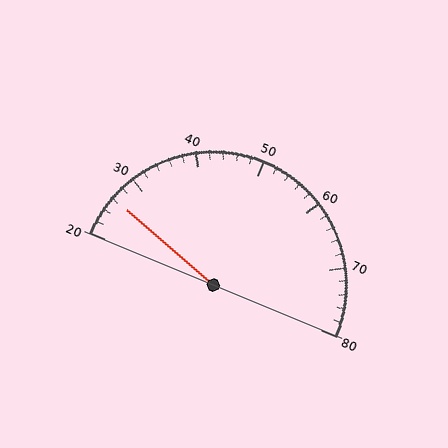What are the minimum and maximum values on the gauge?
The gauge ranges from 20 to 80.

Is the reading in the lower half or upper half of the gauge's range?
The reading is in the lower half of the range (20 to 80).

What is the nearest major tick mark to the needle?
The nearest major tick mark is 30.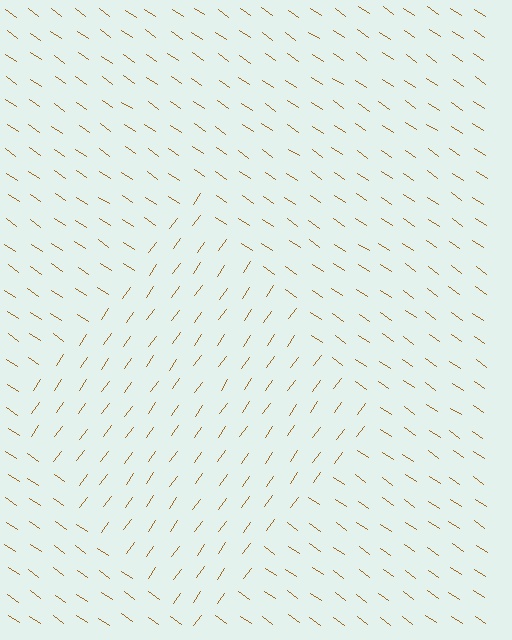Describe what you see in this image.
The image is filled with small brown line segments. A diamond region in the image has lines oriented differently from the surrounding lines, creating a visible texture boundary.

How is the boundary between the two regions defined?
The boundary is defined purely by a change in line orientation (approximately 89 degrees difference). All lines are the same color and thickness.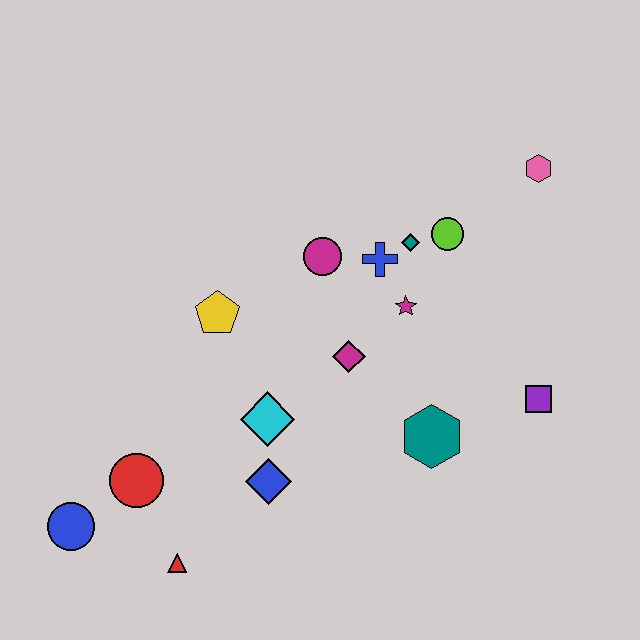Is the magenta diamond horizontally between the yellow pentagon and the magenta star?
Yes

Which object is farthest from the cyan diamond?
The pink hexagon is farthest from the cyan diamond.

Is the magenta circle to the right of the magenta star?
No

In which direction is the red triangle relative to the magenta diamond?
The red triangle is below the magenta diamond.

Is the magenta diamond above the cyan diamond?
Yes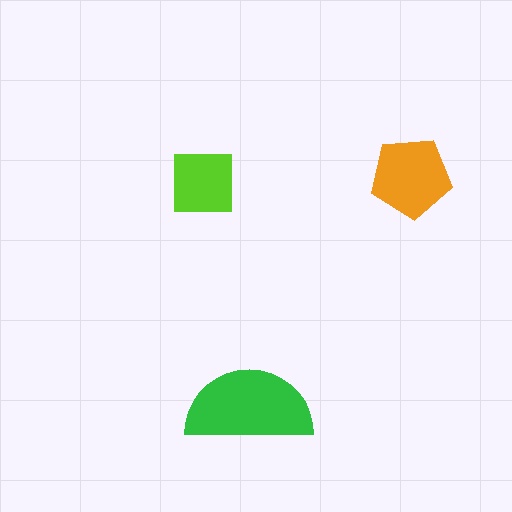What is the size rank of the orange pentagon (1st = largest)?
2nd.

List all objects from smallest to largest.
The lime square, the orange pentagon, the green semicircle.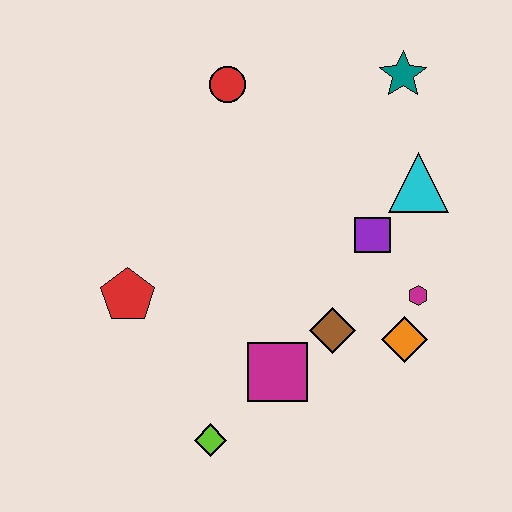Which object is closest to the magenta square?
The brown diamond is closest to the magenta square.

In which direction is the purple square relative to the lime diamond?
The purple square is above the lime diamond.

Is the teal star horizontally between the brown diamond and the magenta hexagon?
Yes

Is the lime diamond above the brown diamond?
No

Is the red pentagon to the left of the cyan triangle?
Yes